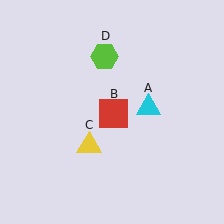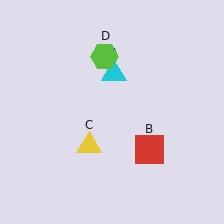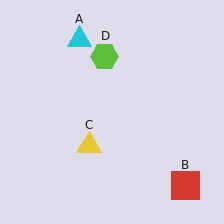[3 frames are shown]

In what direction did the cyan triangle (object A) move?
The cyan triangle (object A) moved up and to the left.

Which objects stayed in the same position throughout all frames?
Yellow triangle (object C) and lime hexagon (object D) remained stationary.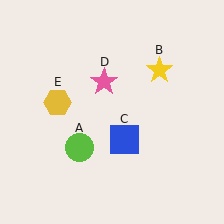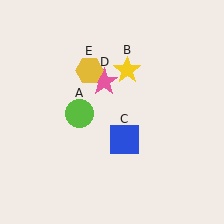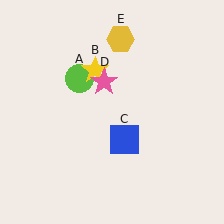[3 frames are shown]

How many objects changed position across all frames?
3 objects changed position: lime circle (object A), yellow star (object B), yellow hexagon (object E).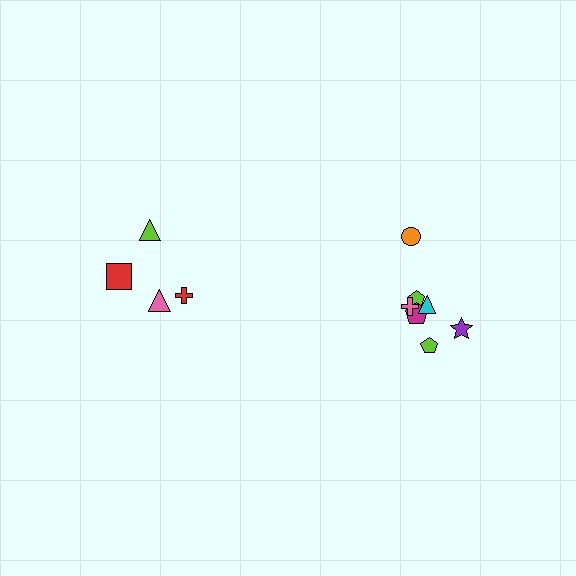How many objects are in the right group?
There are 7 objects.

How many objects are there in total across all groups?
There are 11 objects.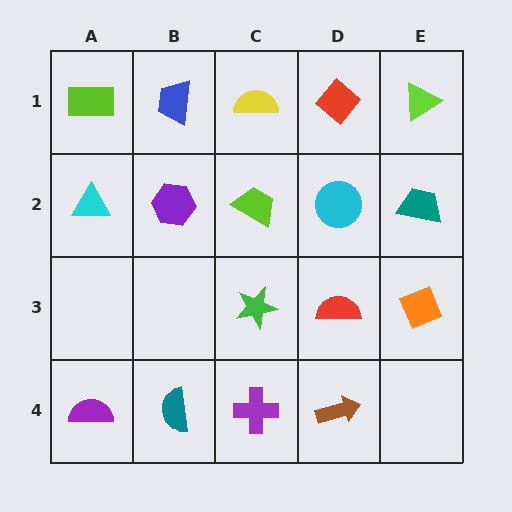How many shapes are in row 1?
5 shapes.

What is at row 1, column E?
A lime triangle.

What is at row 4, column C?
A purple cross.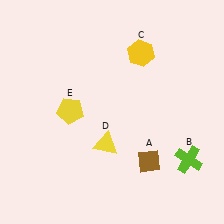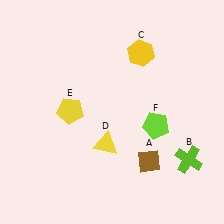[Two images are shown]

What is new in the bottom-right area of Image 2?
A lime pentagon (F) was added in the bottom-right area of Image 2.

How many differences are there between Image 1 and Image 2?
There is 1 difference between the two images.